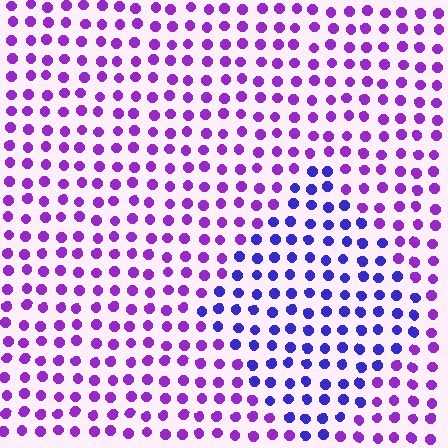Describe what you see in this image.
The image is filled with small purple elements in a uniform arrangement. A diamond-shaped region is visible where the elements are tinted to a slightly different hue, forming a subtle color boundary.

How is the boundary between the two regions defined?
The boundary is defined purely by a slight shift in hue (about 37 degrees). Spacing, size, and orientation are identical on both sides.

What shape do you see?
I see a diamond.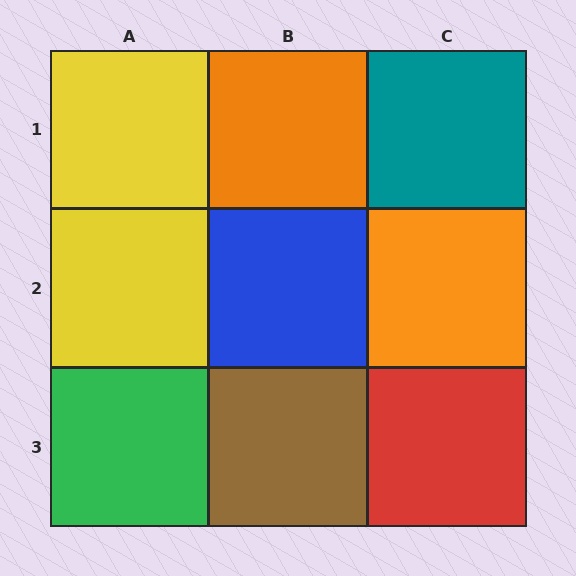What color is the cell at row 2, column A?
Yellow.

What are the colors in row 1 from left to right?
Yellow, orange, teal.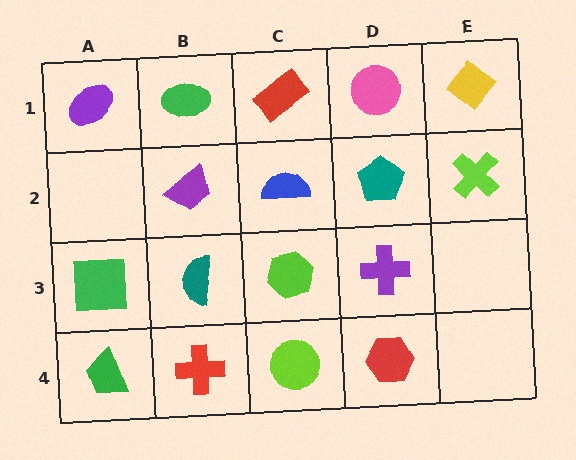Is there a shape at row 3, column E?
No, that cell is empty.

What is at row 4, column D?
A red hexagon.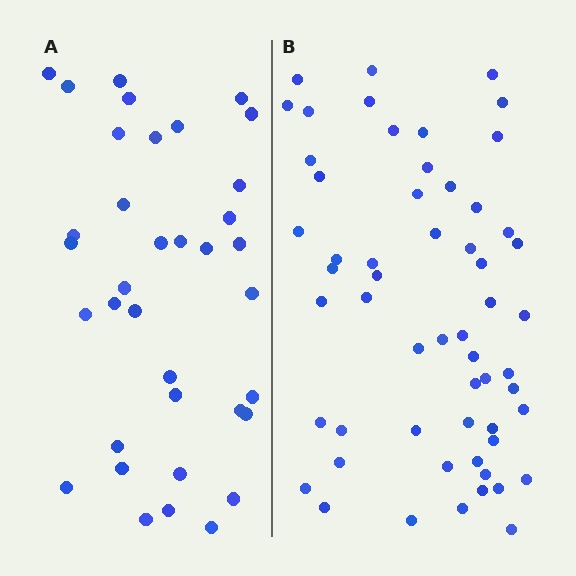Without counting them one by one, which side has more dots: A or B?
Region B (the right region) has more dots.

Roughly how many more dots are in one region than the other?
Region B has approximately 20 more dots than region A.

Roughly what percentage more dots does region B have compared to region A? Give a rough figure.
About 60% more.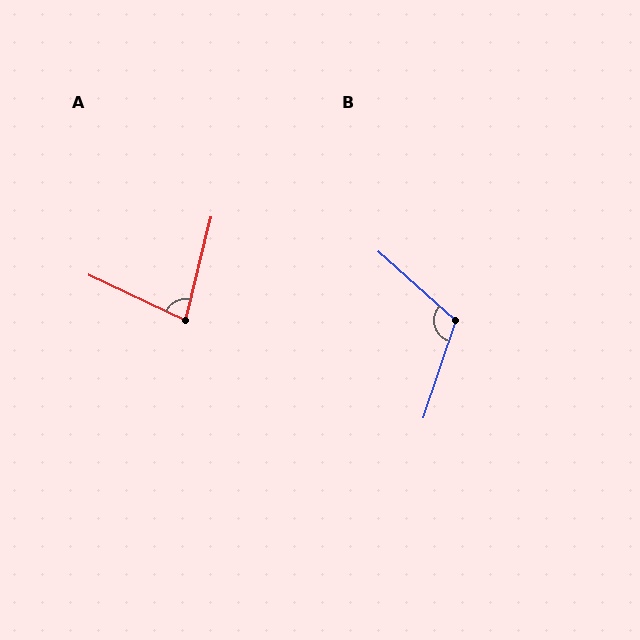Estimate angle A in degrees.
Approximately 79 degrees.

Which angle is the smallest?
A, at approximately 79 degrees.